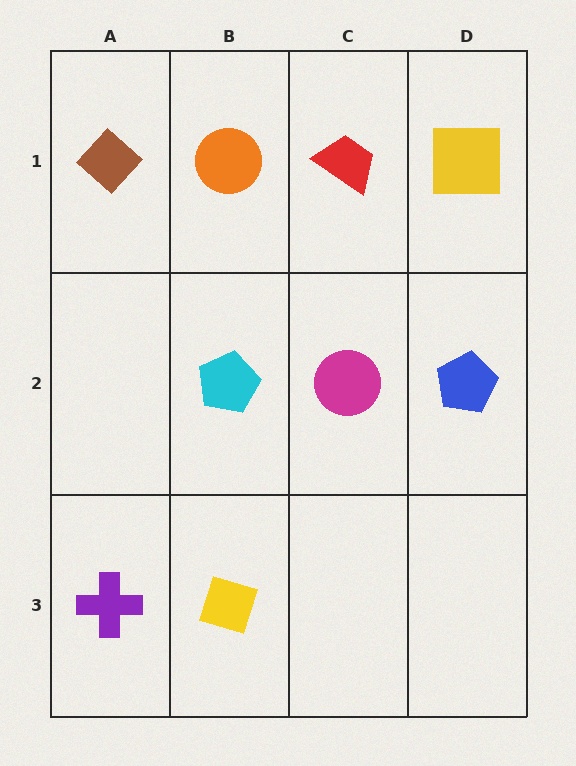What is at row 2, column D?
A blue pentagon.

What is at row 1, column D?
A yellow square.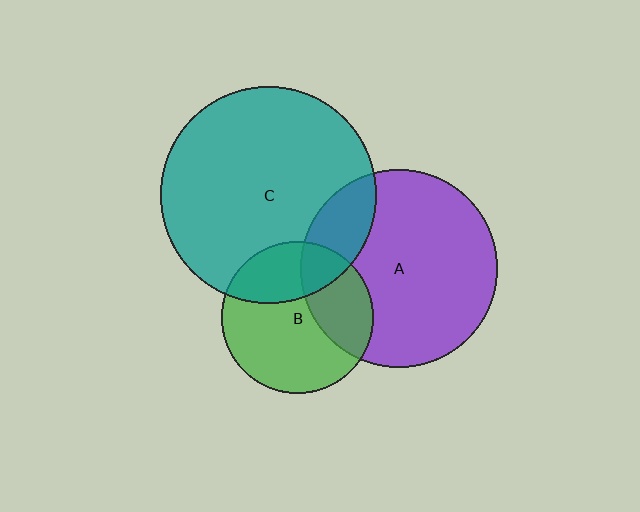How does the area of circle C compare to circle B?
Approximately 2.0 times.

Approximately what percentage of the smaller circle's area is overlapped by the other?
Approximately 30%.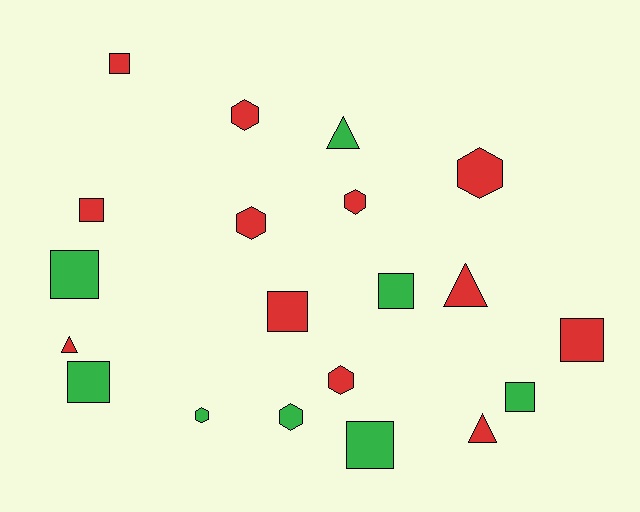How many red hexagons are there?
There are 5 red hexagons.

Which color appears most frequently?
Red, with 12 objects.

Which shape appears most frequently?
Square, with 9 objects.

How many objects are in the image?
There are 20 objects.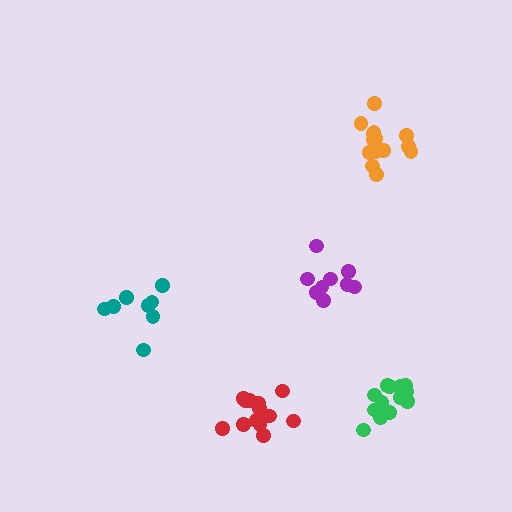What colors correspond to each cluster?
The clusters are colored: orange, teal, red, purple, green.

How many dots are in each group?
Group 1: 14 dots, Group 2: 8 dots, Group 3: 13 dots, Group 4: 9 dots, Group 5: 13 dots (57 total).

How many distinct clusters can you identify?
There are 5 distinct clusters.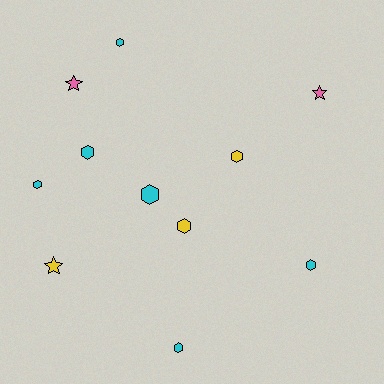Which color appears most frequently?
Cyan, with 6 objects.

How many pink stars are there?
There are 2 pink stars.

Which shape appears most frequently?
Hexagon, with 8 objects.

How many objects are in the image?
There are 11 objects.